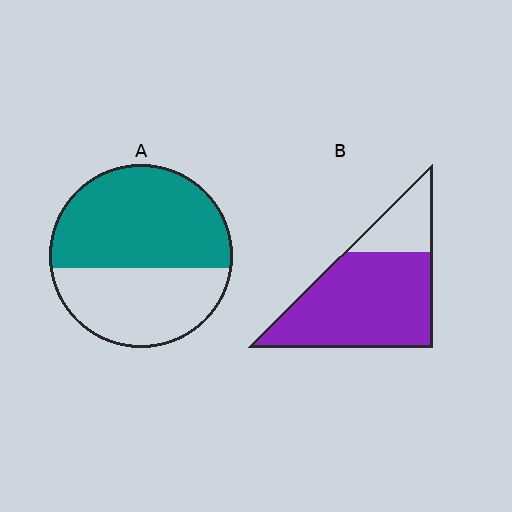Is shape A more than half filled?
Yes.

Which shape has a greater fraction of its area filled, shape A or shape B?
Shape B.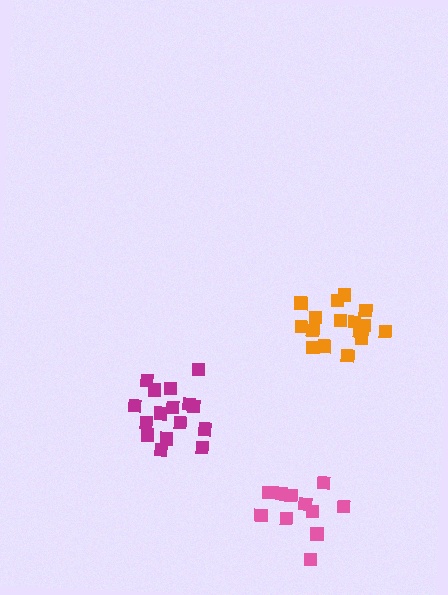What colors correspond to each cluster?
The clusters are colored: magenta, orange, pink.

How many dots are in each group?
Group 1: 16 dots, Group 2: 16 dots, Group 3: 11 dots (43 total).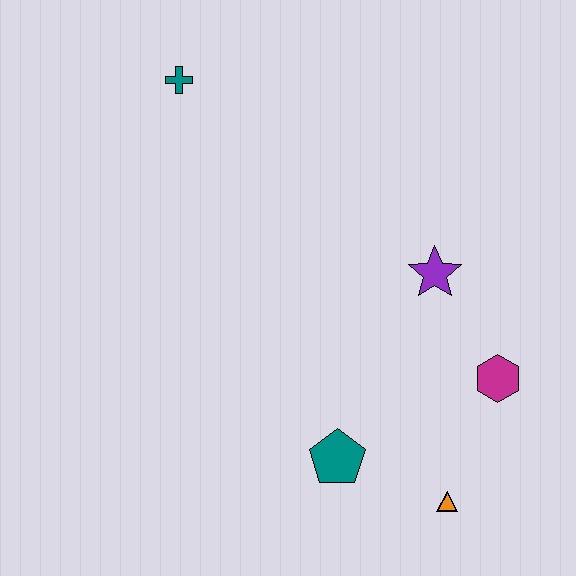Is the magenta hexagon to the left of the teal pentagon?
No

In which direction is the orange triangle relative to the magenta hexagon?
The orange triangle is below the magenta hexagon.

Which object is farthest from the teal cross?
The orange triangle is farthest from the teal cross.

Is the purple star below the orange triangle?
No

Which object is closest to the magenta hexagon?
The purple star is closest to the magenta hexagon.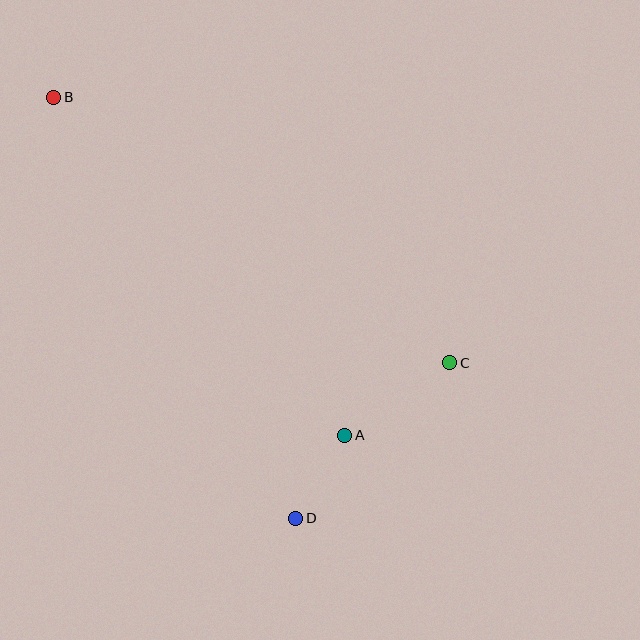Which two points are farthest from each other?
Points B and D are farthest from each other.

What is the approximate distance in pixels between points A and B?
The distance between A and B is approximately 446 pixels.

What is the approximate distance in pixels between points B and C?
The distance between B and C is approximately 477 pixels.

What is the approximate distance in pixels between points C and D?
The distance between C and D is approximately 219 pixels.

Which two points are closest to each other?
Points A and D are closest to each other.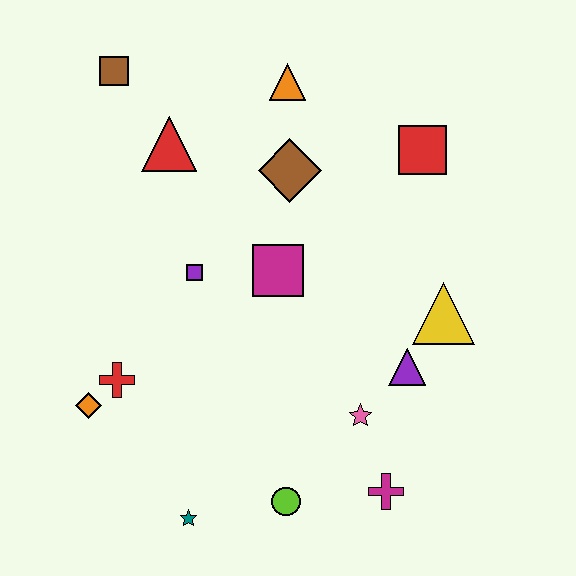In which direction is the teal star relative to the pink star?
The teal star is to the left of the pink star.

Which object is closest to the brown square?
The red triangle is closest to the brown square.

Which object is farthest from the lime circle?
The brown square is farthest from the lime circle.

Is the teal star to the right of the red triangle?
Yes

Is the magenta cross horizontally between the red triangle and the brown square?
No